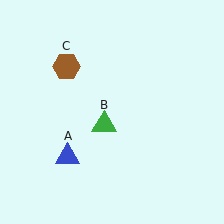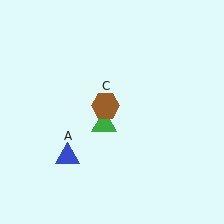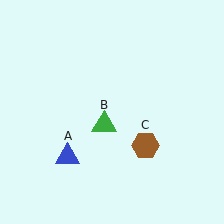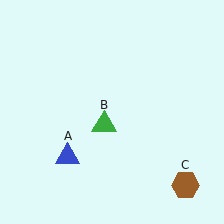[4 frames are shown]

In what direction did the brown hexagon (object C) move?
The brown hexagon (object C) moved down and to the right.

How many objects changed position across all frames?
1 object changed position: brown hexagon (object C).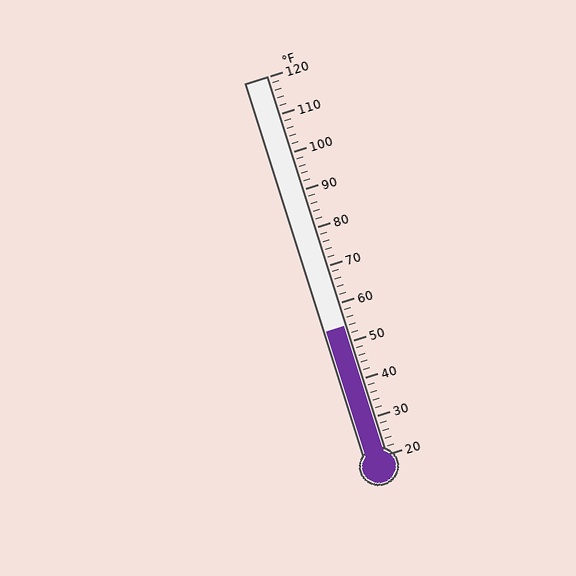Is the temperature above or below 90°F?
The temperature is below 90°F.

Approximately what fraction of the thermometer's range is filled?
The thermometer is filled to approximately 35% of its range.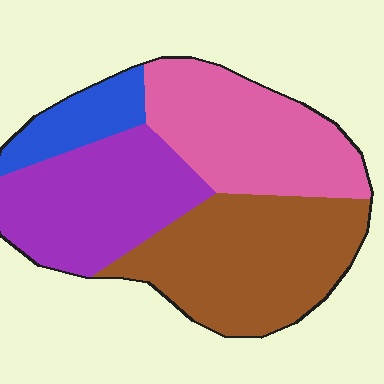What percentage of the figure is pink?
Pink takes up between a quarter and a half of the figure.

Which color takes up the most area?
Brown, at roughly 35%.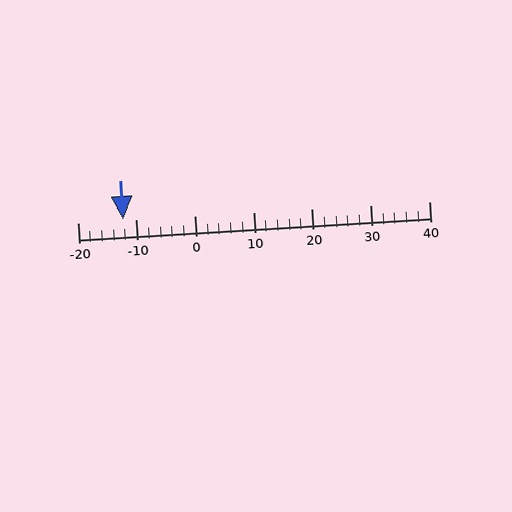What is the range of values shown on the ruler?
The ruler shows values from -20 to 40.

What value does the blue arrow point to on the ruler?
The blue arrow points to approximately -12.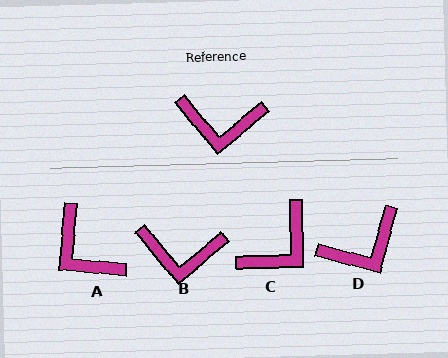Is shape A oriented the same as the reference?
No, it is off by about 45 degrees.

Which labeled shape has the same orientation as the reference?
B.